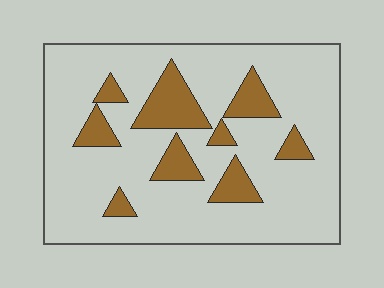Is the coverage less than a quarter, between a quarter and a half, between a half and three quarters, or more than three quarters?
Less than a quarter.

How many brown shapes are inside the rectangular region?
9.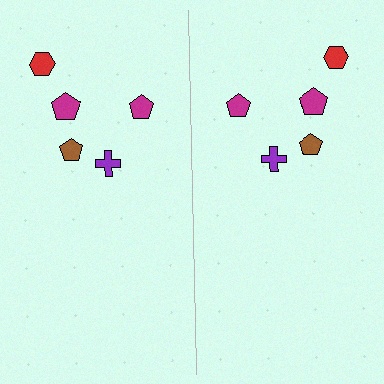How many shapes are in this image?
There are 10 shapes in this image.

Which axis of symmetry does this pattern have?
The pattern has a vertical axis of symmetry running through the center of the image.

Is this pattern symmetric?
Yes, this pattern has bilateral (reflection) symmetry.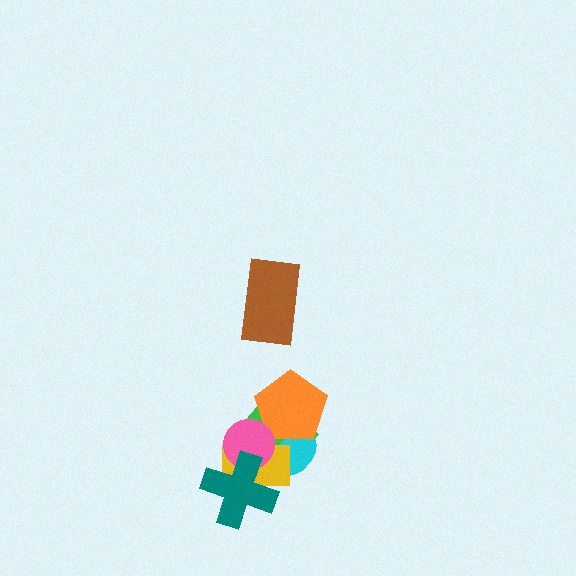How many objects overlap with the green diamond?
5 objects overlap with the green diamond.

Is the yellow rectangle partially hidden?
Yes, it is partially covered by another shape.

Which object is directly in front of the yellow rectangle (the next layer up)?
The pink circle is directly in front of the yellow rectangle.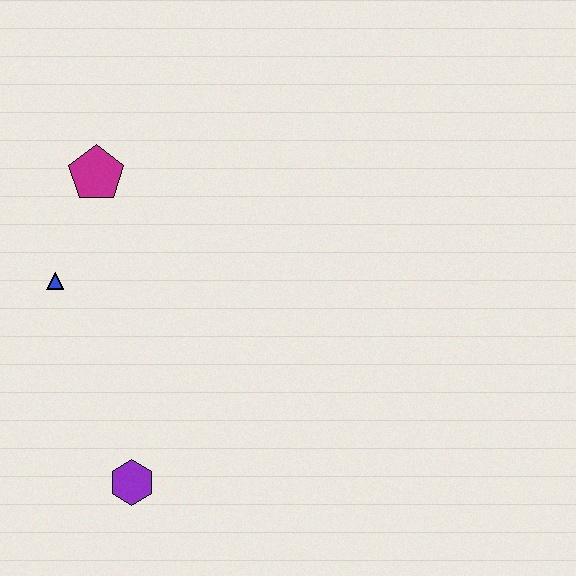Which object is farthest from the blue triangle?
The purple hexagon is farthest from the blue triangle.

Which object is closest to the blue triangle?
The magenta pentagon is closest to the blue triangle.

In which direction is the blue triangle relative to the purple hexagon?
The blue triangle is above the purple hexagon.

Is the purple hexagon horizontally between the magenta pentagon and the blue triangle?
No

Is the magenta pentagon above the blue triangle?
Yes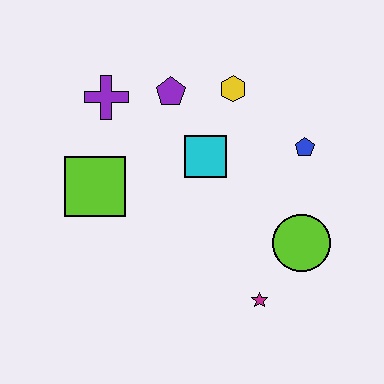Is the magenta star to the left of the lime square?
No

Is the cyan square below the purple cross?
Yes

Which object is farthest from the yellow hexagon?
The magenta star is farthest from the yellow hexagon.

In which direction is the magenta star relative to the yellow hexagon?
The magenta star is below the yellow hexagon.